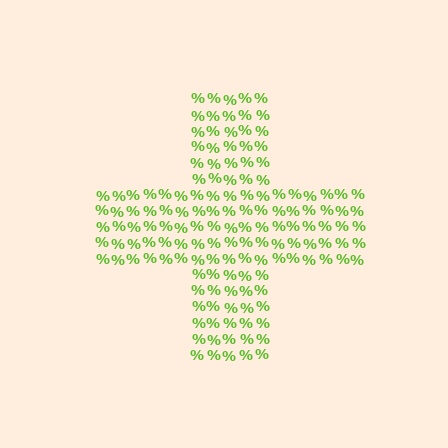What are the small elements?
The small elements are percent signs.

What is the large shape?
The large shape is a cross.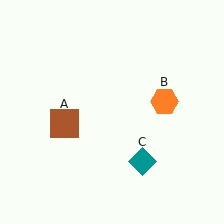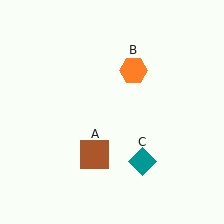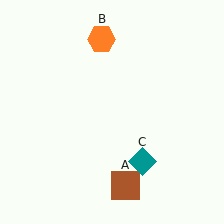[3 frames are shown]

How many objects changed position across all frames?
2 objects changed position: brown square (object A), orange hexagon (object B).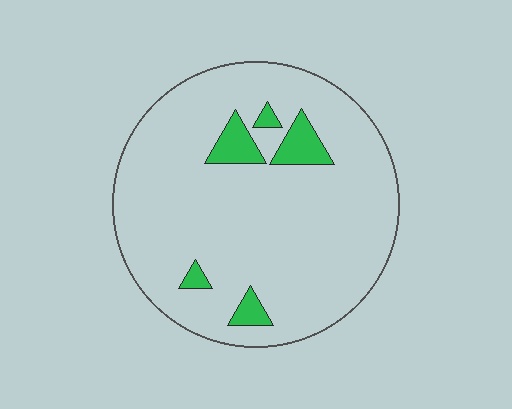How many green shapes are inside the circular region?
5.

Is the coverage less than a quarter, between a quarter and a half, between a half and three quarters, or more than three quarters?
Less than a quarter.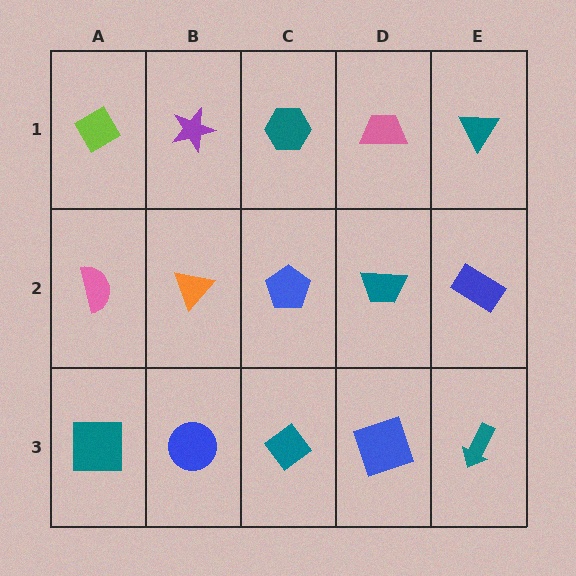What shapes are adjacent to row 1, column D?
A teal trapezoid (row 2, column D), a teal hexagon (row 1, column C), a teal triangle (row 1, column E).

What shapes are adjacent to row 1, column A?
A pink semicircle (row 2, column A), a purple star (row 1, column B).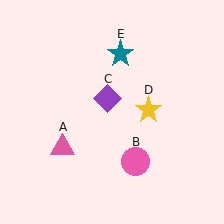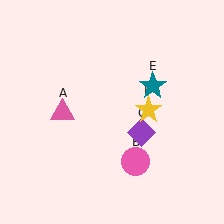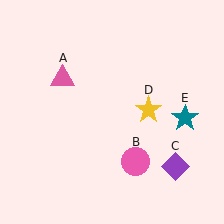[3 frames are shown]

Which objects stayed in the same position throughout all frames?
Pink circle (object B) and yellow star (object D) remained stationary.